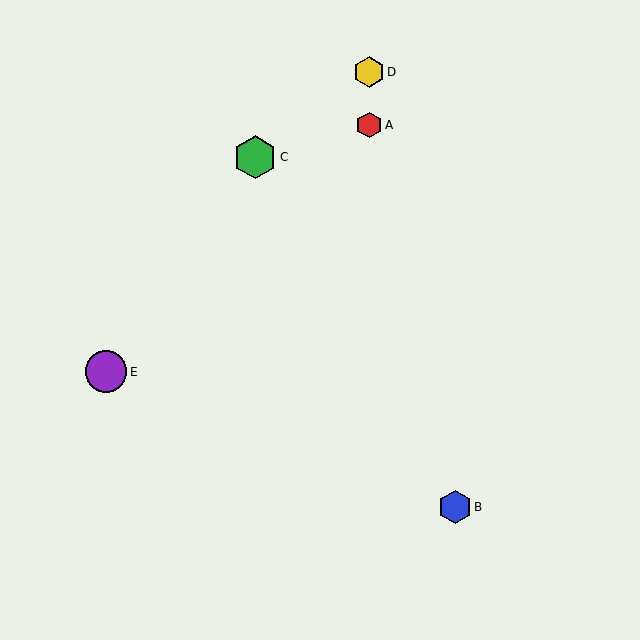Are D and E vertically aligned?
No, D is at x≈369 and E is at x≈106.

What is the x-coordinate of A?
Object A is at x≈369.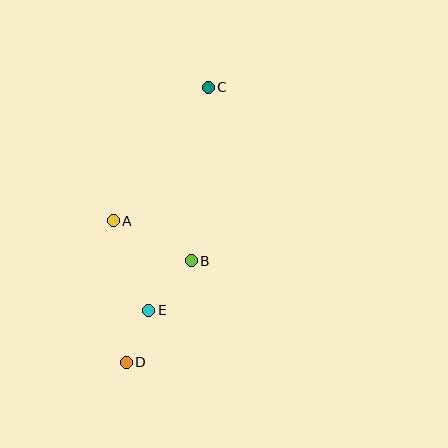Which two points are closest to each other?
Points D and E are closest to each other.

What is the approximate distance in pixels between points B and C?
The distance between B and C is approximately 175 pixels.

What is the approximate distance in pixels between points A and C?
The distance between A and C is approximately 164 pixels.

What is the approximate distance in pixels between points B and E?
The distance between B and E is approximately 65 pixels.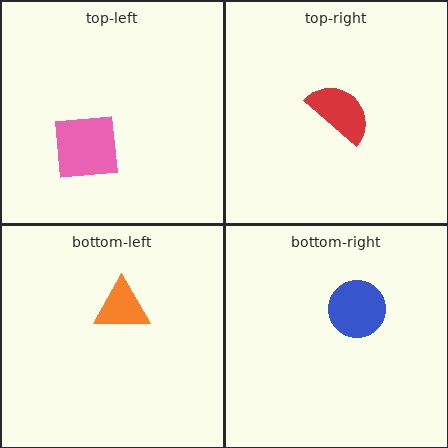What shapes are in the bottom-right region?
The blue circle.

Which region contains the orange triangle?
The bottom-left region.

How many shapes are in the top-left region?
1.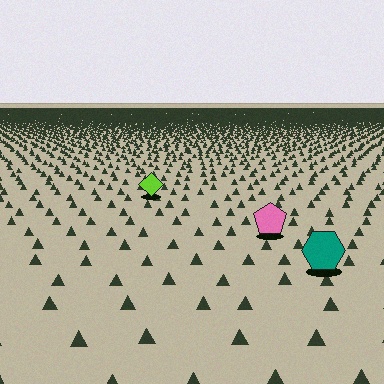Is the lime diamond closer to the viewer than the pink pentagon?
No. The pink pentagon is closer — you can tell from the texture gradient: the ground texture is coarser near it.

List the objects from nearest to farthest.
From nearest to farthest: the teal hexagon, the pink pentagon, the lime diamond.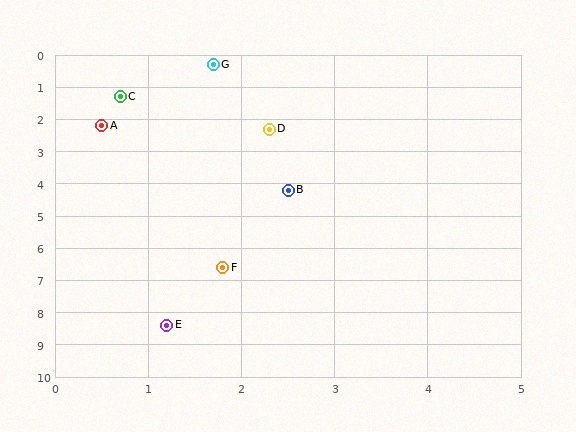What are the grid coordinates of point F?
Point F is at approximately (1.8, 6.6).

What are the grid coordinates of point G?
Point G is at approximately (1.7, 0.3).